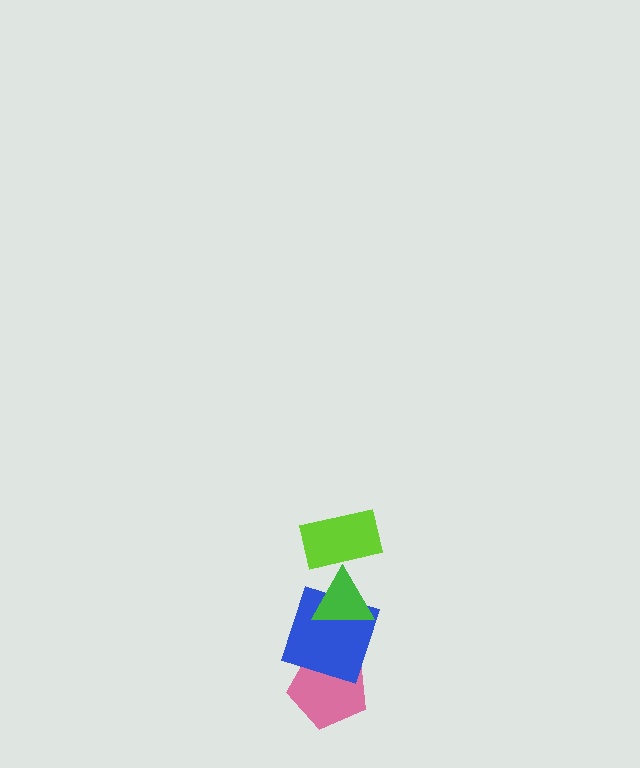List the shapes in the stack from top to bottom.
From top to bottom: the lime rectangle, the green triangle, the blue square, the pink pentagon.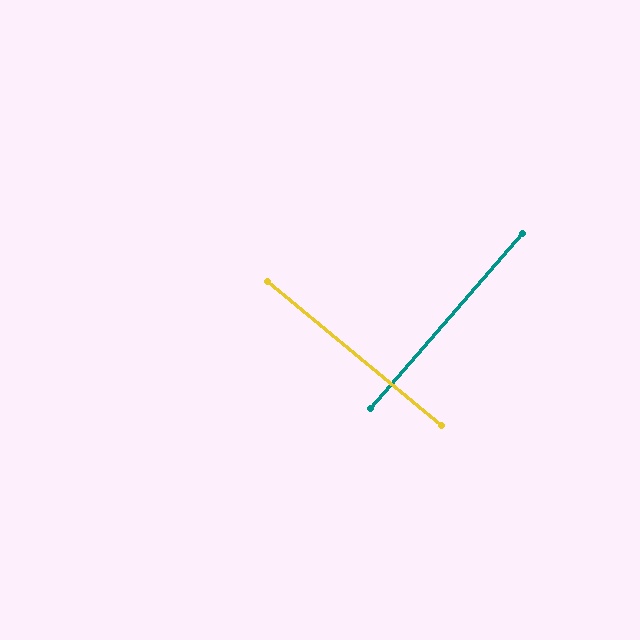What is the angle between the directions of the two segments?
Approximately 89 degrees.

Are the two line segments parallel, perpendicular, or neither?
Perpendicular — they meet at approximately 89°.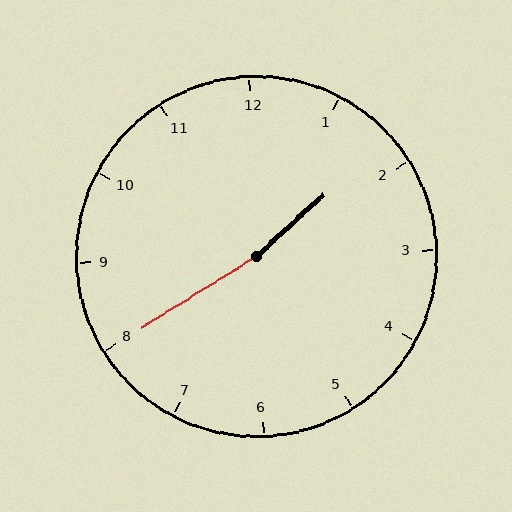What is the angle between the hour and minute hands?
Approximately 170 degrees.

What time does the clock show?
1:40.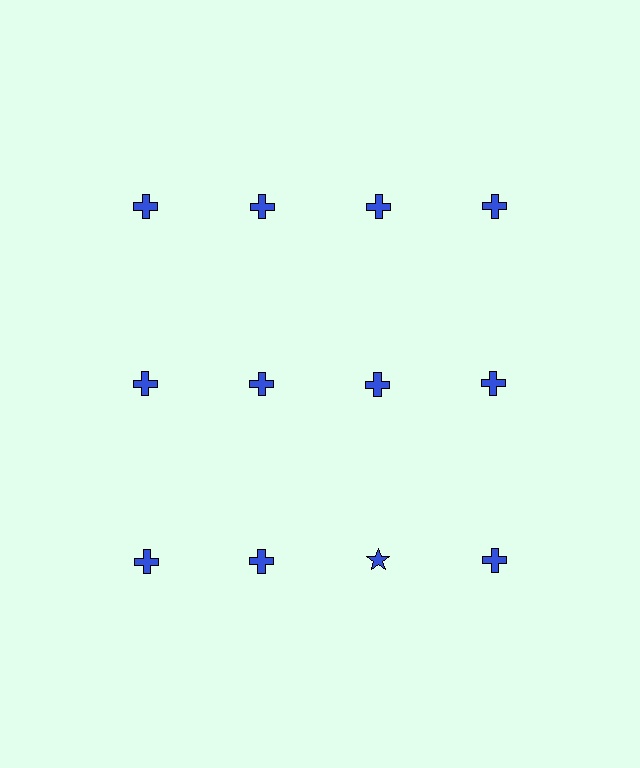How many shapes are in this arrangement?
There are 12 shapes arranged in a grid pattern.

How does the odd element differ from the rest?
It has a different shape: star instead of cross.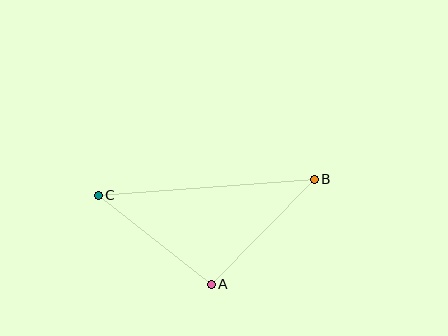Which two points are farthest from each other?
Points B and C are farthest from each other.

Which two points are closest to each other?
Points A and C are closest to each other.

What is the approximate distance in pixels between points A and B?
The distance between A and B is approximately 147 pixels.